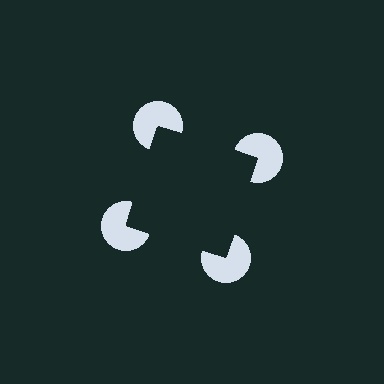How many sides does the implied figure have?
4 sides.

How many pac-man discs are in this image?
There are 4 — one at each vertex of the illusory square.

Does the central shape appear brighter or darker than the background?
It typically appears slightly darker than the background, even though no actual brightness change is drawn.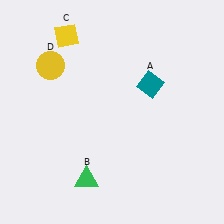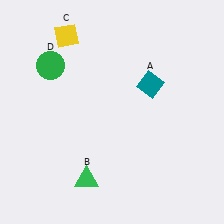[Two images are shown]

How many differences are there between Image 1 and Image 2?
There is 1 difference between the two images.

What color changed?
The circle (D) changed from yellow in Image 1 to green in Image 2.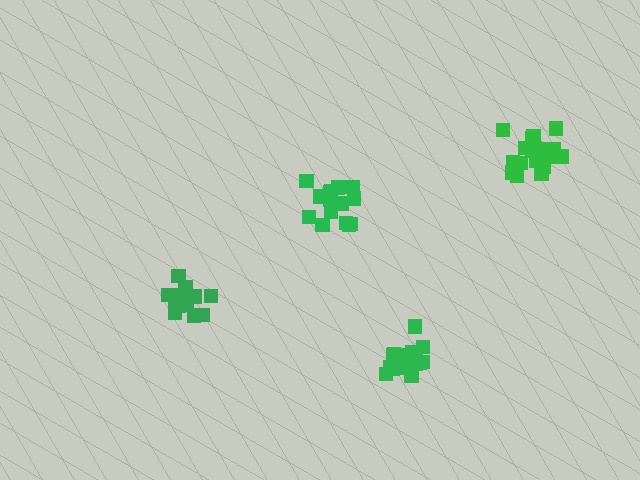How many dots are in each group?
Group 1: 19 dots, Group 2: 20 dots, Group 3: 16 dots, Group 4: 17 dots (72 total).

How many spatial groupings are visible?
There are 4 spatial groupings.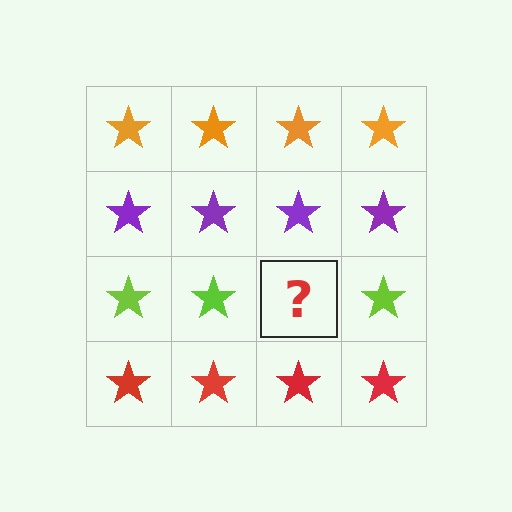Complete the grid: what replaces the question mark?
The question mark should be replaced with a lime star.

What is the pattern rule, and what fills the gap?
The rule is that each row has a consistent color. The gap should be filled with a lime star.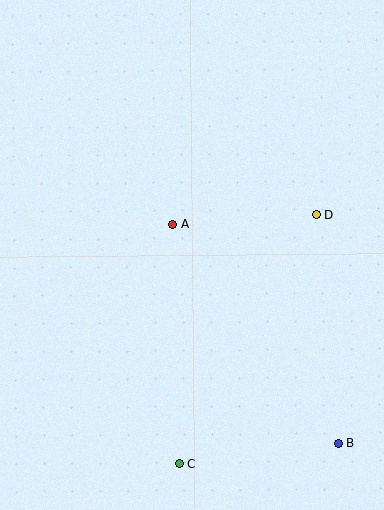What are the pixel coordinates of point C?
Point C is at (179, 464).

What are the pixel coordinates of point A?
Point A is at (173, 224).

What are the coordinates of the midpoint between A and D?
The midpoint between A and D is at (244, 219).